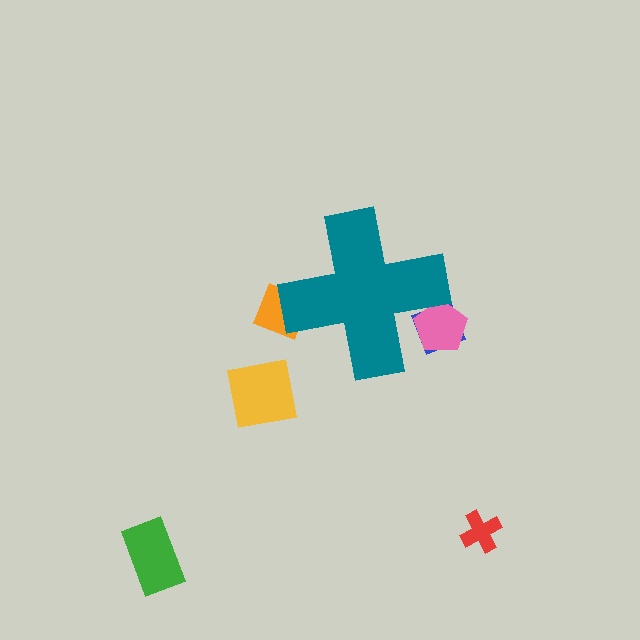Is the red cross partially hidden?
No, the red cross is fully visible.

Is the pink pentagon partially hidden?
Yes, the pink pentagon is partially hidden behind the teal cross.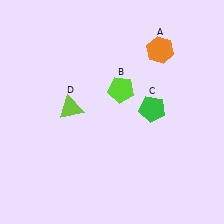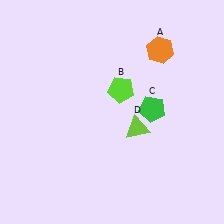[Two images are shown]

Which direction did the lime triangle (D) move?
The lime triangle (D) moved right.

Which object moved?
The lime triangle (D) moved right.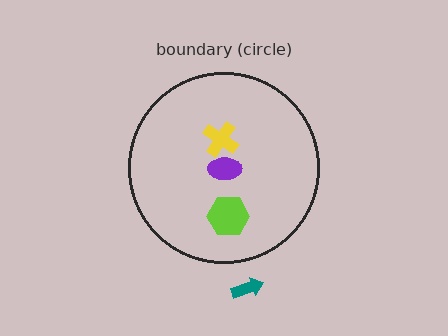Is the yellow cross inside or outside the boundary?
Inside.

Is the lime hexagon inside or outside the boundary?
Inside.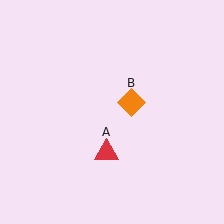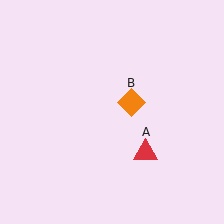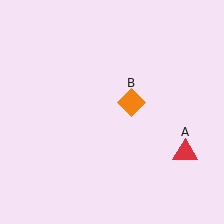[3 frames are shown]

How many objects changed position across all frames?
1 object changed position: red triangle (object A).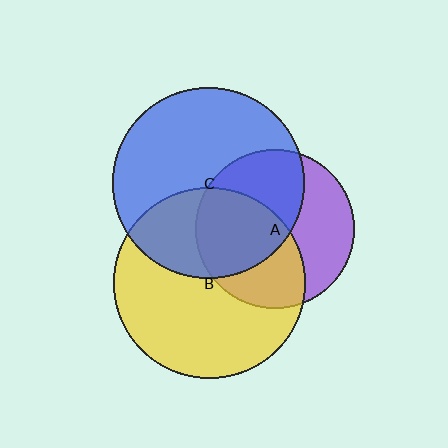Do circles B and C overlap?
Yes.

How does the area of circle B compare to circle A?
Approximately 1.4 times.